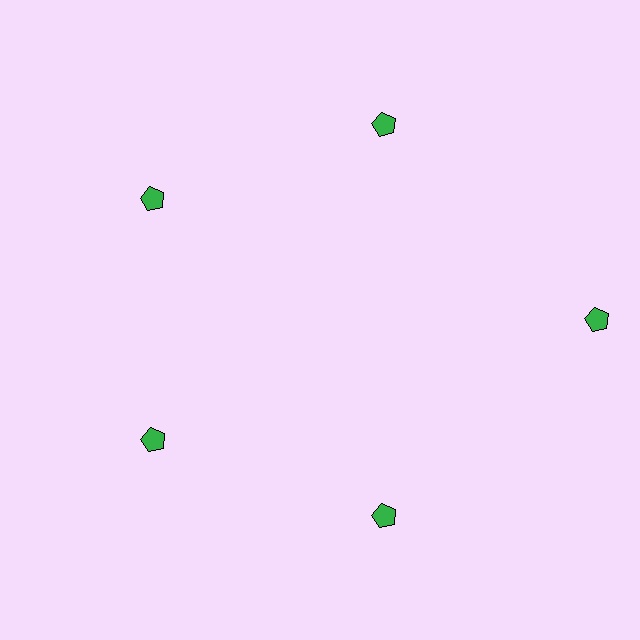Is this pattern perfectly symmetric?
No. The 5 green pentagons are arranged in a ring, but one element near the 3 o'clock position is pushed outward from the center, breaking the 5-fold rotational symmetry.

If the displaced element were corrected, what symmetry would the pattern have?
It would have 5-fold rotational symmetry — the pattern would map onto itself every 72 degrees.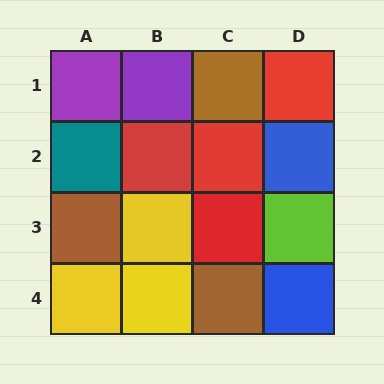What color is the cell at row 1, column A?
Purple.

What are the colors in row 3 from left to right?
Brown, yellow, red, lime.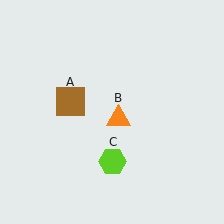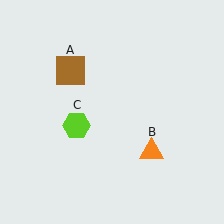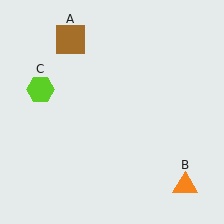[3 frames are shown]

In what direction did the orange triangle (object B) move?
The orange triangle (object B) moved down and to the right.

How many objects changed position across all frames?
3 objects changed position: brown square (object A), orange triangle (object B), lime hexagon (object C).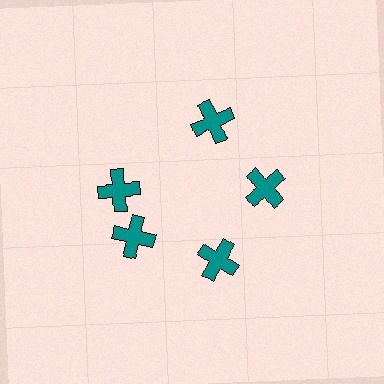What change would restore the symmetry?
The symmetry would be restored by rotating it back into even spacing with its neighbors so that all 5 crosses sit at equal angles and equal distance from the center.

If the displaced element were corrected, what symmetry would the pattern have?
It would have 5-fold rotational symmetry — the pattern would map onto itself every 72 degrees.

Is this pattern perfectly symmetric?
No. The 5 teal crosses are arranged in a ring, but one element near the 10 o'clock position is rotated out of alignment along the ring, breaking the 5-fold rotational symmetry.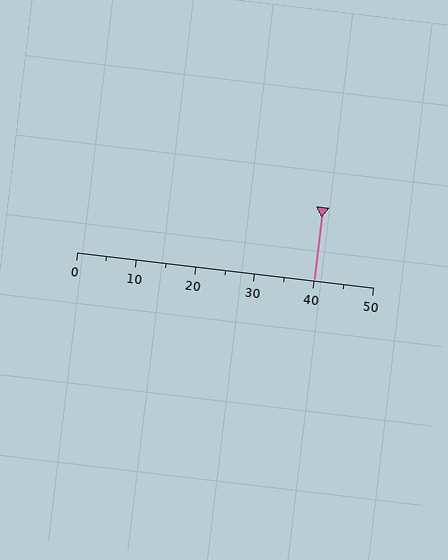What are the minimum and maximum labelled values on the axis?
The axis runs from 0 to 50.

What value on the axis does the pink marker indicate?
The marker indicates approximately 40.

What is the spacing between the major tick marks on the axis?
The major ticks are spaced 10 apart.